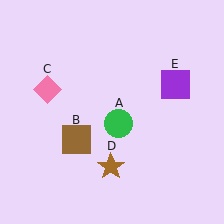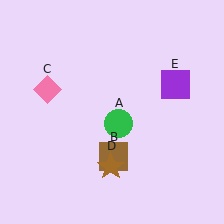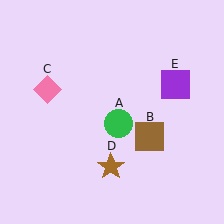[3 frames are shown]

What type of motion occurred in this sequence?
The brown square (object B) rotated counterclockwise around the center of the scene.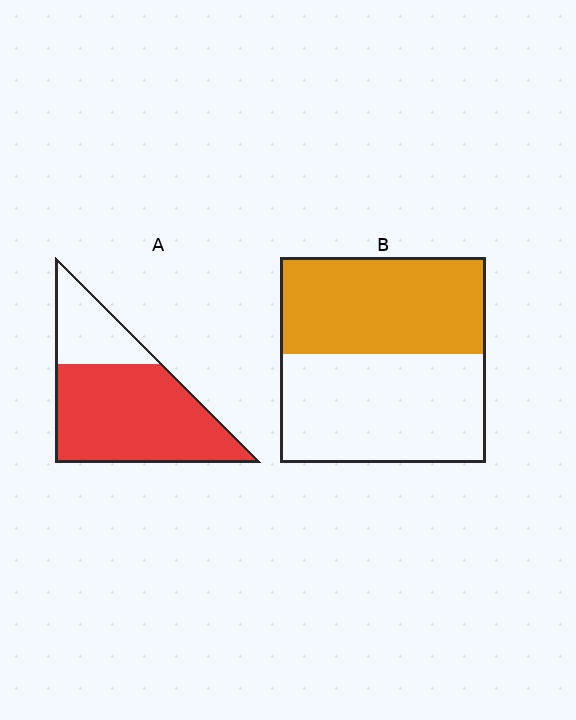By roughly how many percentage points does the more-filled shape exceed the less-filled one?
By roughly 25 percentage points (A over B).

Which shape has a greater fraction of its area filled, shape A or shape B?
Shape A.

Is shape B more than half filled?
Roughly half.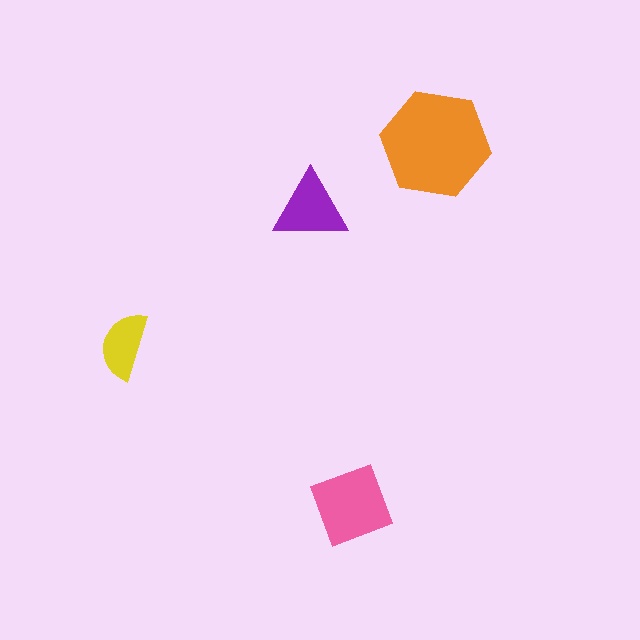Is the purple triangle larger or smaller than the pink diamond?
Smaller.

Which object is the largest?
The orange hexagon.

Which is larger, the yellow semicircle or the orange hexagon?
The orange hexagon.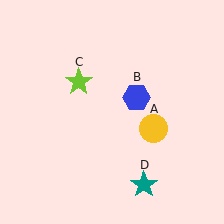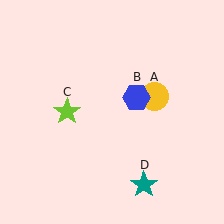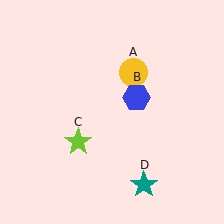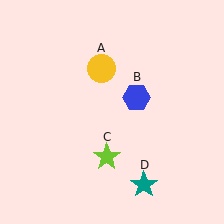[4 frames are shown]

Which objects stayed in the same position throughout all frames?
Blue hexagon (object B) and teal star (object D) remained stationary.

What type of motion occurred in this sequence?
The yellow circle (object A), lime star (object C) rotated counterclockwise around the center of the scene.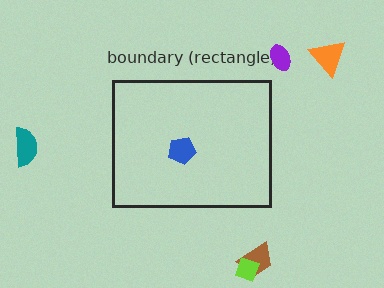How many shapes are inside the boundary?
1 inside, 5 outside.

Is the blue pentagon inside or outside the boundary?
Inside.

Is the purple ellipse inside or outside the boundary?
Outside.